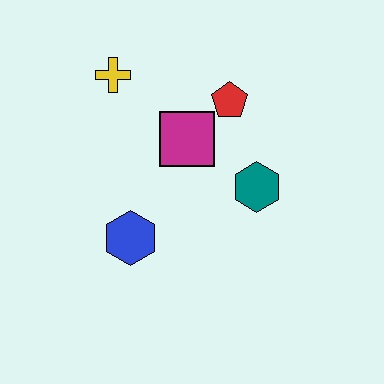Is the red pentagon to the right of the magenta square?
Yes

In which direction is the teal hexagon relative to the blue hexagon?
The teal hexagon is to the right of the blue hexagon.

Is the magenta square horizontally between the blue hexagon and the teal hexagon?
Yes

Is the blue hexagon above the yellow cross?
No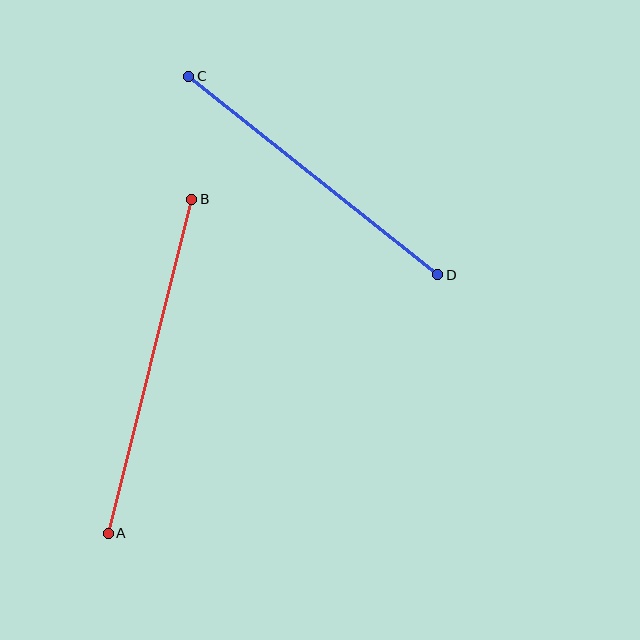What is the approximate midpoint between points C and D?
The midpoint is at approximately (313, 176) pixels.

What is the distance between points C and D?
The distance is approximately 319 pixels.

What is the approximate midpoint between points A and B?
The midpoint is at approximately (150, 366) pixels.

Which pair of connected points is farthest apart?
Points A and B are farthest apart.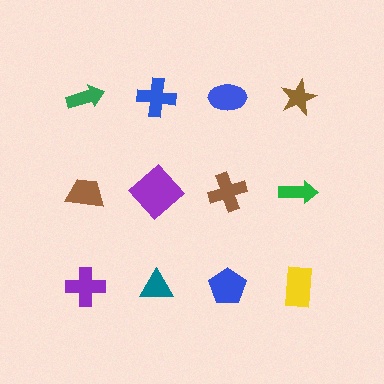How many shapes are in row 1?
4 shapes.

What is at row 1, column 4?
A brown star.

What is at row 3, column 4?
A yellow rectangle.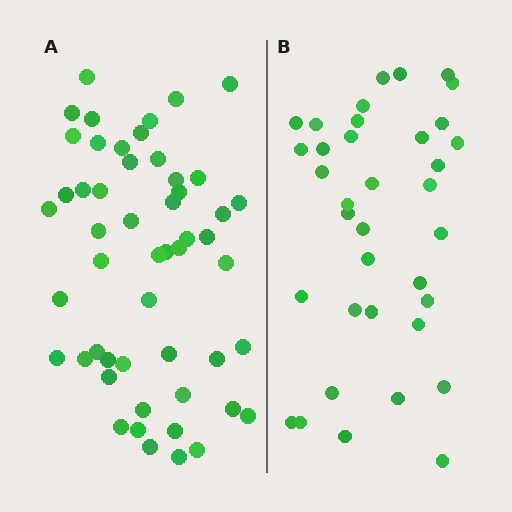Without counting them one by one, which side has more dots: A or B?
Region A (the left region) has more dots.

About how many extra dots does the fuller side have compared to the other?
Region A has approximately 15 more dots than region B.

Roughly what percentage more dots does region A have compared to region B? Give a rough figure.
About 45% more.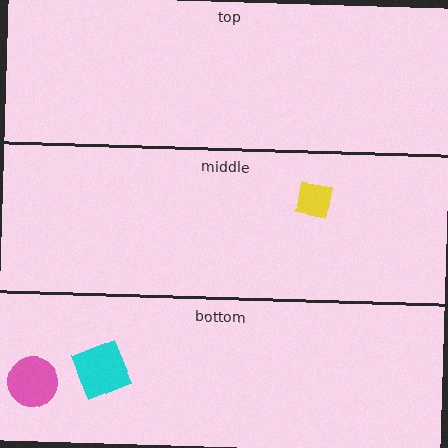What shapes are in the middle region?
The yellow square.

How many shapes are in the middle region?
1.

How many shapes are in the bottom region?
2.